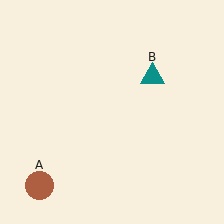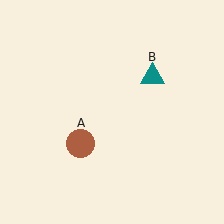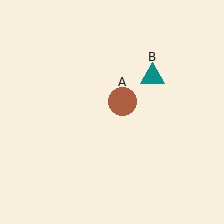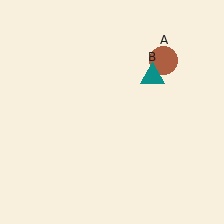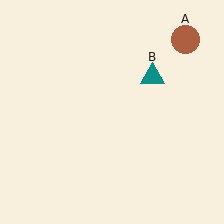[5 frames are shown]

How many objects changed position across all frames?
1 object changed position: brown circle (object A).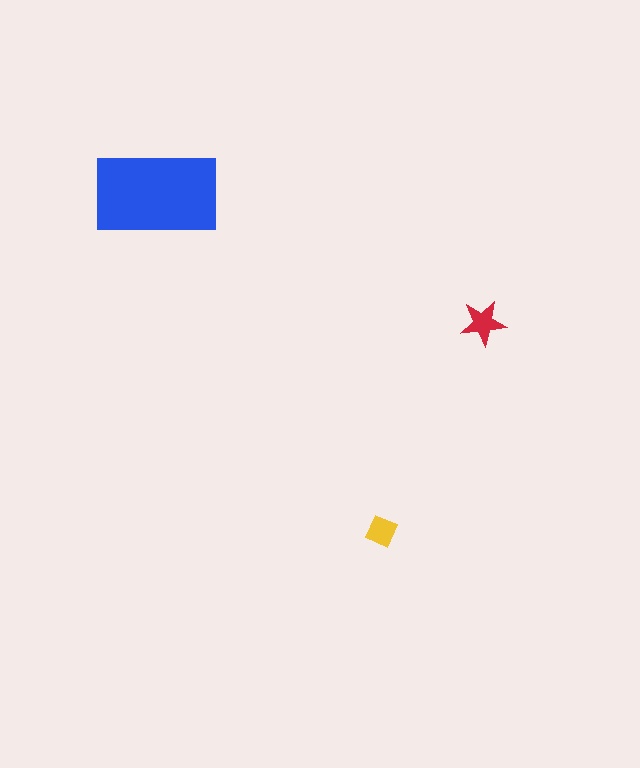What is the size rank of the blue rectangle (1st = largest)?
1st.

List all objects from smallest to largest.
The yellow diamond, the red star, the blue rectangle.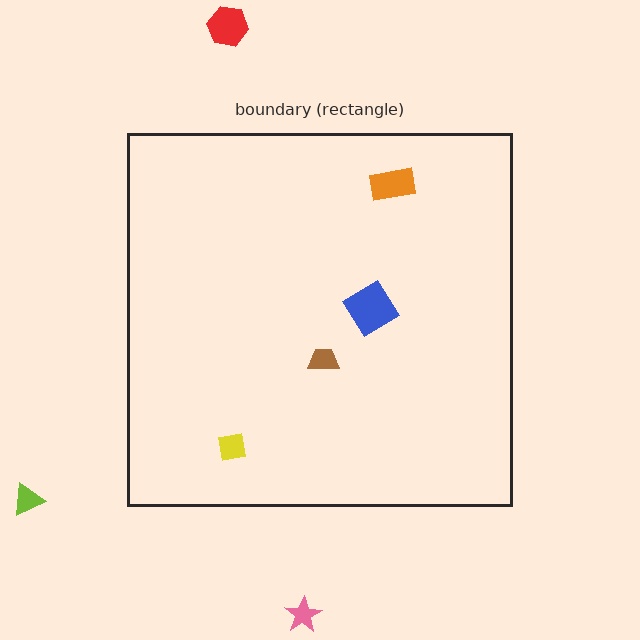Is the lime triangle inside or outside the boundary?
Outside.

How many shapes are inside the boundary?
4 inside, 3 outside.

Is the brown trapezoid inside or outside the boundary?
Inside.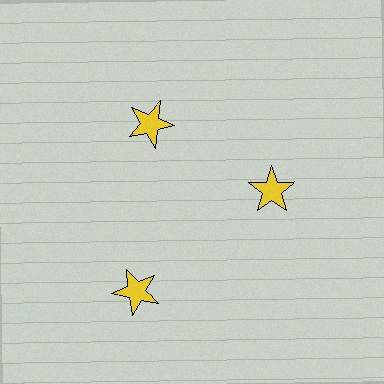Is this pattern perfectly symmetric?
No. The 3 yellow stars are arranged in a ring, but one element near the 7 o'clock position is pushed outward from the center, breaking the 3-fold rotational symmetry.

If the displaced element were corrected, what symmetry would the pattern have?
It would have 3-fold rotational symmetry — the pattern would map onto itself every 120 degrees.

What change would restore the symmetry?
The symmetry would be restored by moving it inward, back onto the ring so that all 3 stars sit at equal angles and equal distance from the center.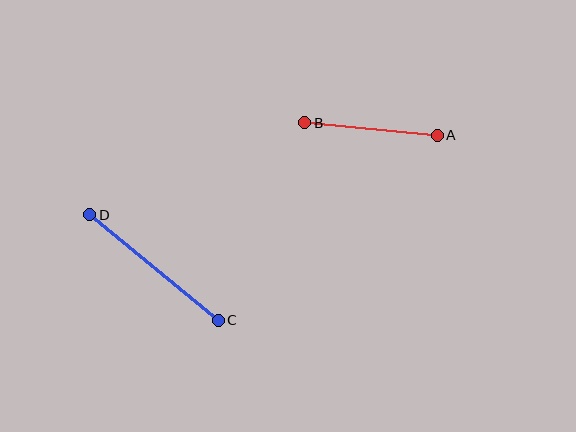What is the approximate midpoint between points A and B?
The midpoint is at approximately (371, 129) pixels.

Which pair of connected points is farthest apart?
Points C and D are farthest apart.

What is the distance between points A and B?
The distance is approximately 133 pixels.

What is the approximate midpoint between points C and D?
The midpoint is at approximately (154, 268) pixels.